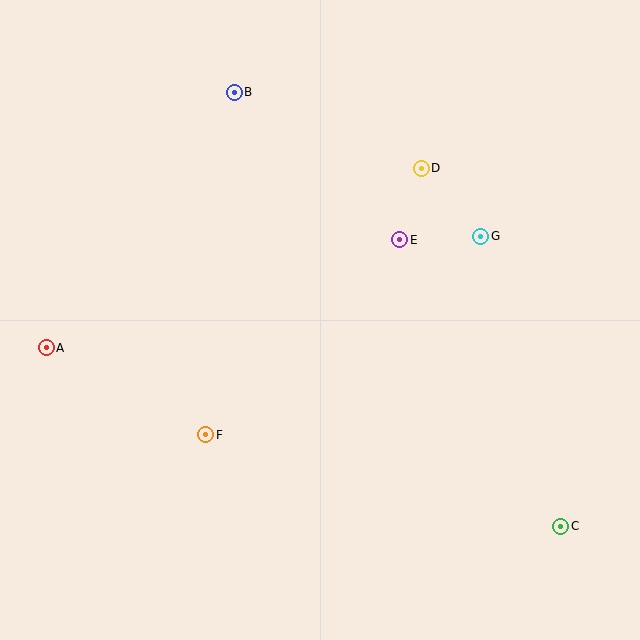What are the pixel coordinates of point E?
Point E is at (400, 240).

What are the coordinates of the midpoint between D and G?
The midpoint between D and G is at (451, 202).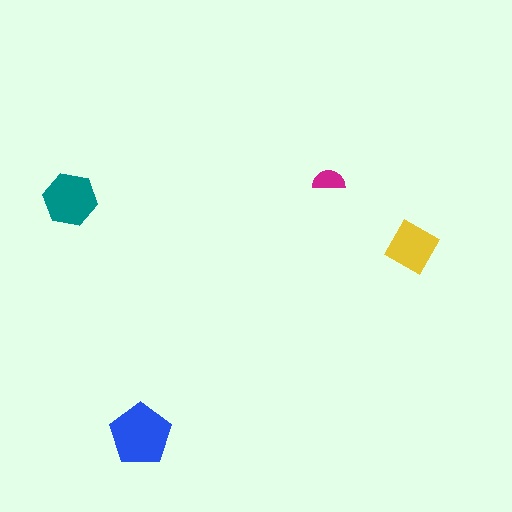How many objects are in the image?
There are 4 objects in the image.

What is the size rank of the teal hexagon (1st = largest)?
2nd.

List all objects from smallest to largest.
The magenta semicircle, the yellow diamond, the teal hexagon, the blue pentagon.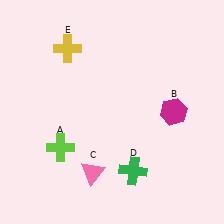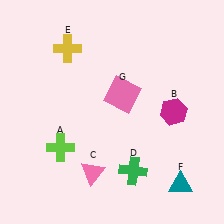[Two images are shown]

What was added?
A teal triangle (F), a pink square (G) were added in Image 2.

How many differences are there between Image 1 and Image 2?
There are 2 differences between the two images.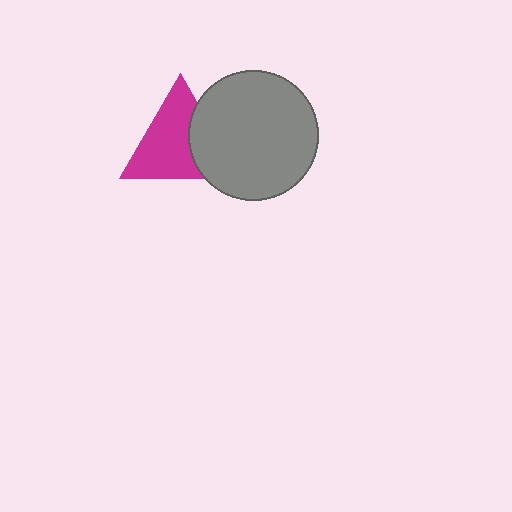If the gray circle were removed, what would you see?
You would see the complete magenta triangle.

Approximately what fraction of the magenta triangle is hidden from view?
Roughly 32% of the magenta triangle is hidden behind the gray circle.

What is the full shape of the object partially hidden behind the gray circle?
The partially hidden object is a magenta triangle.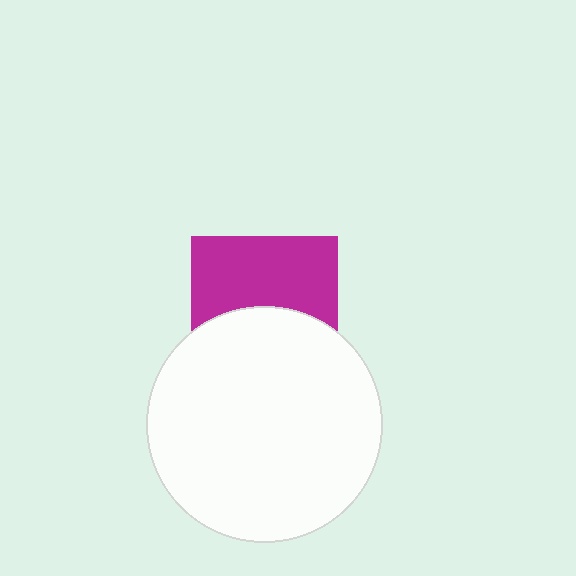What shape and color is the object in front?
The object in front is a white circle.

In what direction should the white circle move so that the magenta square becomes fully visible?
The white circle should move down. That is the shortest direction to clear the overlap and leave the magenta square fully visible.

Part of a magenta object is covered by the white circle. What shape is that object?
It is a square.